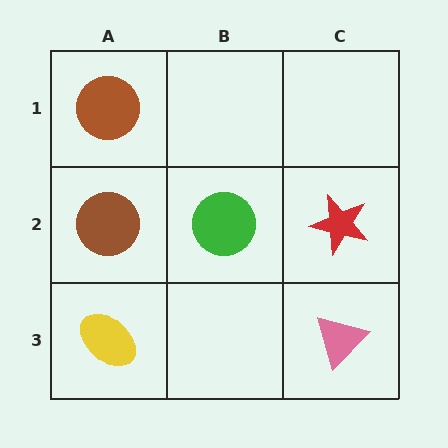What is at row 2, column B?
A green circle.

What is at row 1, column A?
A brown circle.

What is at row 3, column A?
A yellow ellipse.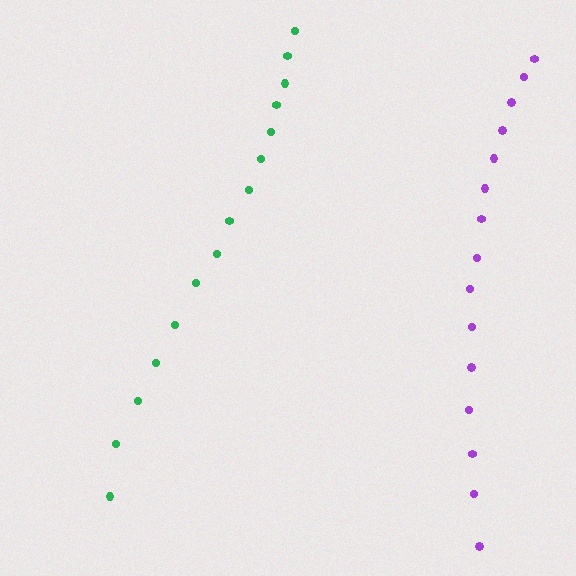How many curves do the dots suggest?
There are 2 distinct paths.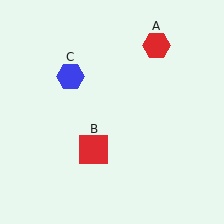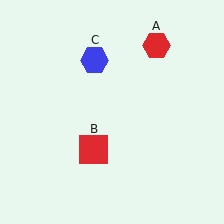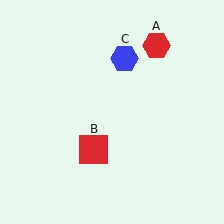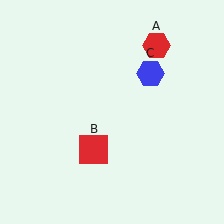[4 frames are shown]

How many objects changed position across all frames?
1 object changed position: blue hexagon (object C).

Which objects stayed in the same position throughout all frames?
Red hexagon (object A) and red square (object B) remained stationary.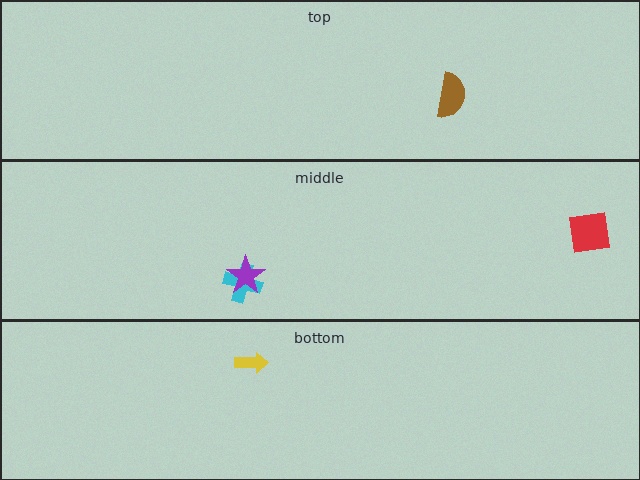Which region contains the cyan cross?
The middle region.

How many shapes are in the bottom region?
1.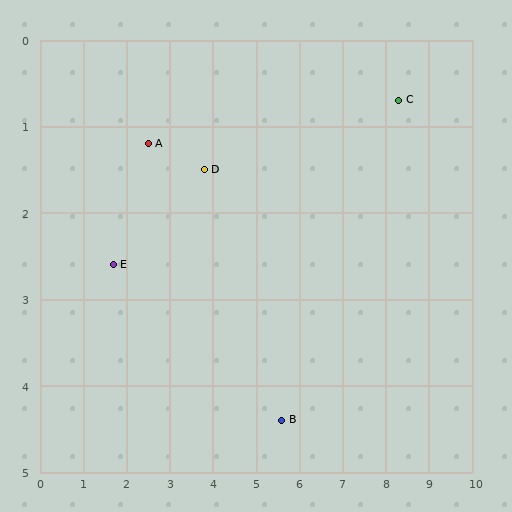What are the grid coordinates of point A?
Point A is at approximately (2.5, 1.2).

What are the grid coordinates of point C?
Point C is at approximately (8.3, 0.7).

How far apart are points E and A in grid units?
Points E and A are about 1.6 grid units apart.